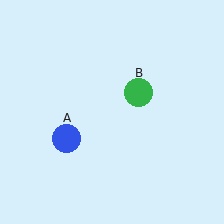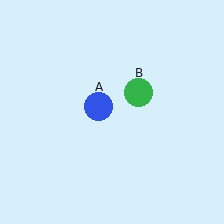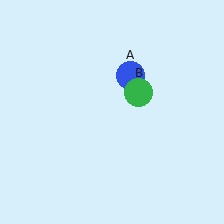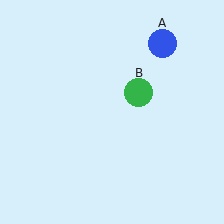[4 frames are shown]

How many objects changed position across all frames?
1 object changed position: blue circle (object A).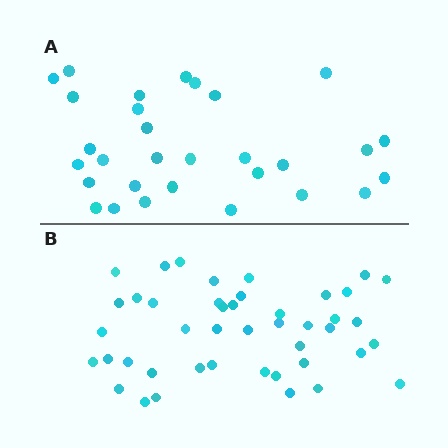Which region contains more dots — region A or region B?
Region B (the bottom region) has more dots.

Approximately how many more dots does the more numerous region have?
Region B has approximately 15 more dots than region A.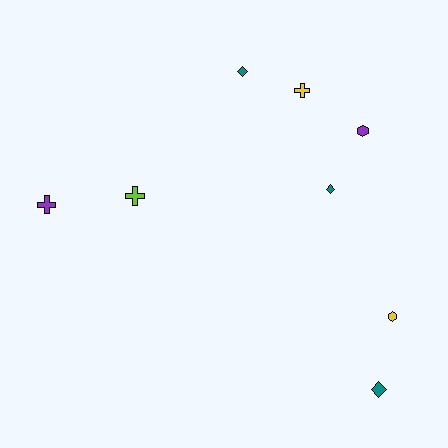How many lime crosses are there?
There is 1 lime cross.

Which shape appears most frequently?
Diamond, with 3 objects.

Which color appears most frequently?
Teal, with 3 objects.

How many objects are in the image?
There are 8 objects.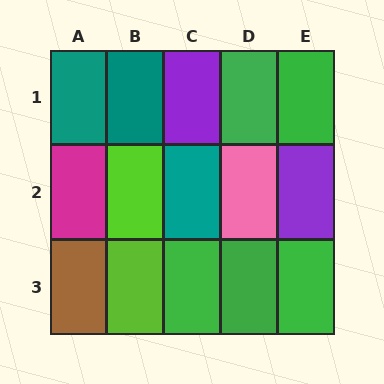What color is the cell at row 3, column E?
Green.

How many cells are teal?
3 cells are teal.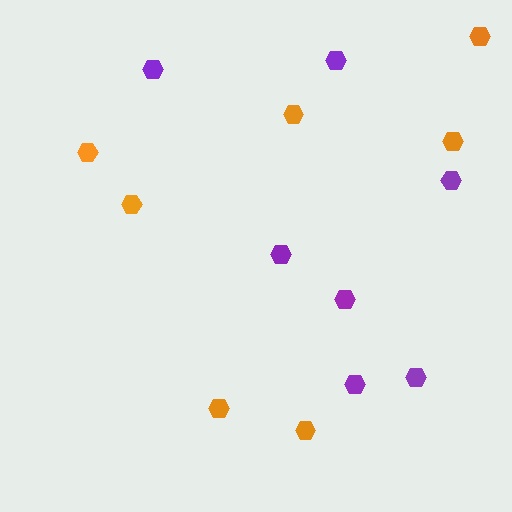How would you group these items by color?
There are 2 groups: one group of purple hexagons (7) and one group of orange hexagons (7).